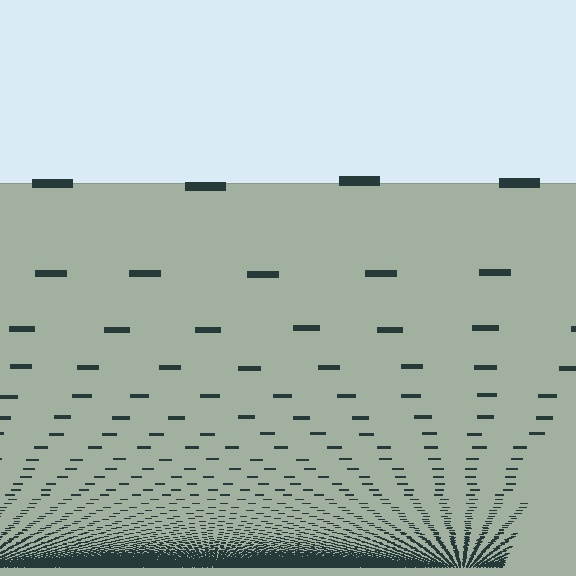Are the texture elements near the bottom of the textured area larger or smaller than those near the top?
Smaller. The gradient is inverted — elements near the bottom are smaller and denser.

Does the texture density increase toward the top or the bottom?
Density increases toward the bottom.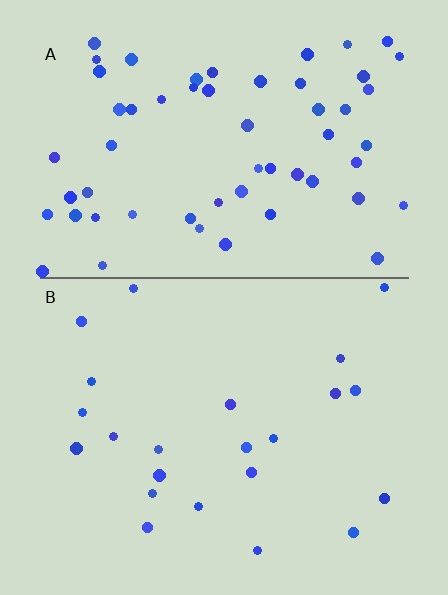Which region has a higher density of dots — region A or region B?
A (the top).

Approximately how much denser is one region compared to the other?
Approximately 2.6× — region A over region B.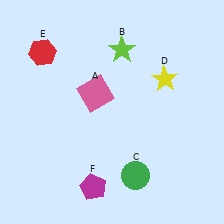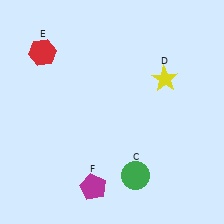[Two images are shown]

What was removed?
The lime star (B), the pink square (A) were removed in Image 2.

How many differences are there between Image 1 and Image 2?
There are 2 differences between the two images.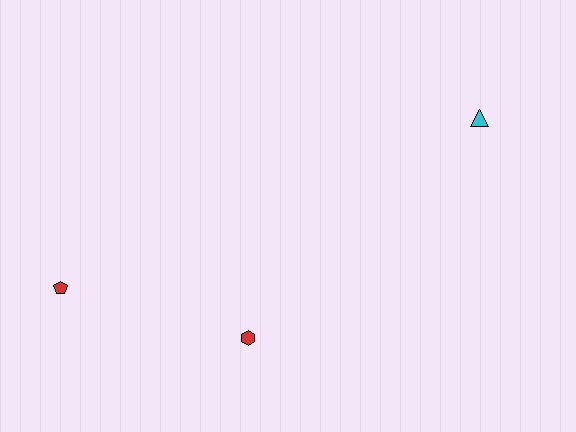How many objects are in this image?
There are 3 objects.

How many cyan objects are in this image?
There is 1 cyan object.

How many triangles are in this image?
There is 1 triangle.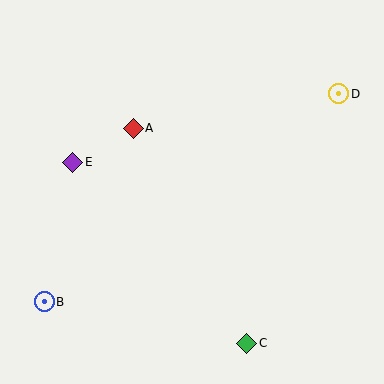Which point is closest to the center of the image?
Point A at (133, 128) is closest to the center.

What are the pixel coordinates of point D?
Point D is at (339, 94).